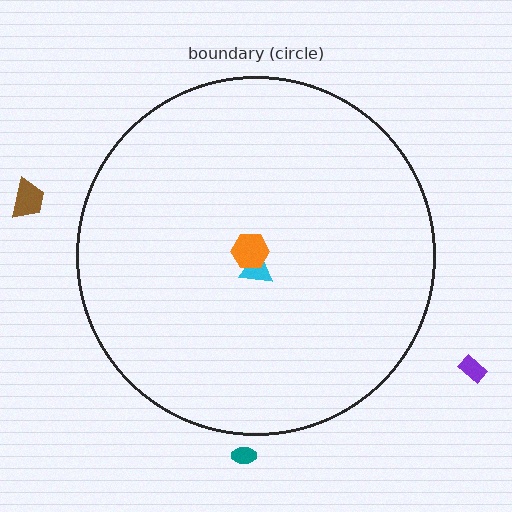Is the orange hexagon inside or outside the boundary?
Inside.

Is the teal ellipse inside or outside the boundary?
Outside.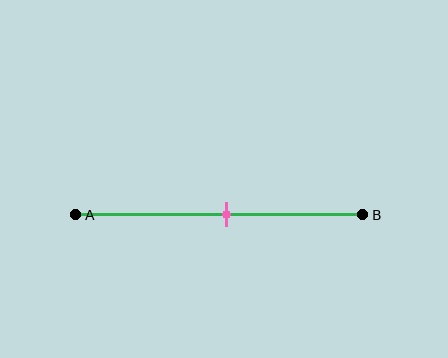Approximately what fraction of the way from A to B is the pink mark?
The pink mark is approximately 55% of the way from A to B.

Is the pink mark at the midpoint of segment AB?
Yes, the mark is approximately at the midpoint.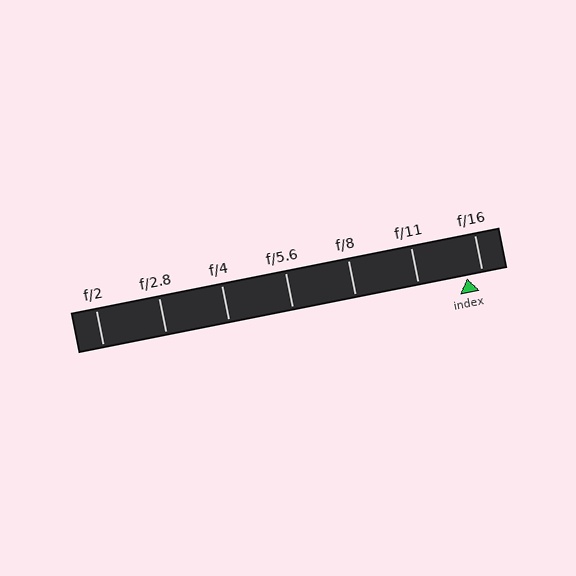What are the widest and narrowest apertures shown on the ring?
The widest aperture shown is f/2 and the narrowest is f/16.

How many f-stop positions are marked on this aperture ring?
There are 7 f-stop positions marked.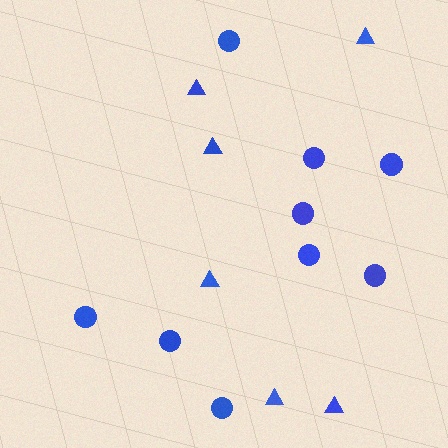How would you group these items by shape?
There are 2 groups: one group of triangles (6) and one group of circles (9).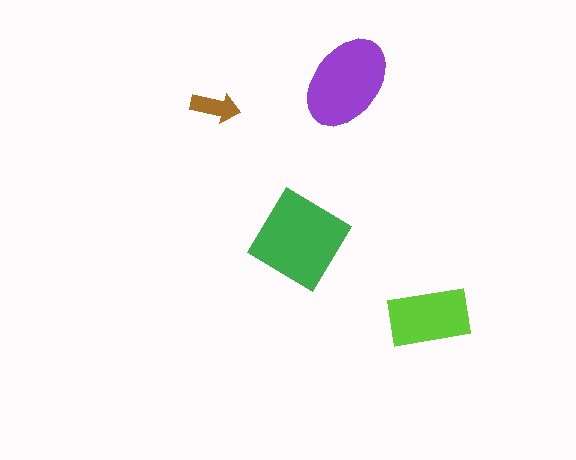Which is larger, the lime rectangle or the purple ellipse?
The purple ellipse.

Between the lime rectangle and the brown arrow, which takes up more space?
The lime rectangle.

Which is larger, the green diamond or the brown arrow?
The green diamond.